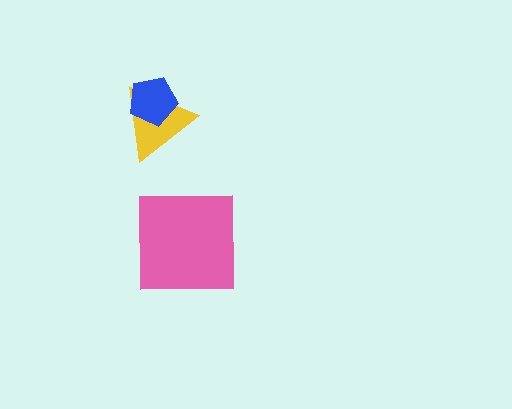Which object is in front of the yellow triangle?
The blue pentagon is in front of the yellow triangle.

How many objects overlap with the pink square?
0 objects overlap with the pink square.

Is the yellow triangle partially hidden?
Yes, it is partially covered by another shape.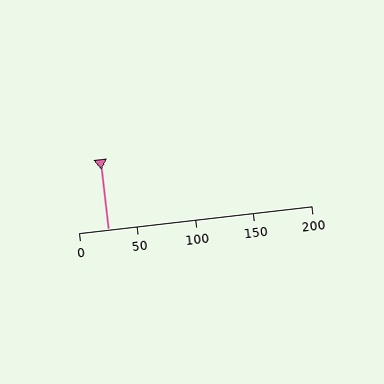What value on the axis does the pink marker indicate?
The marker indicates approximately 25.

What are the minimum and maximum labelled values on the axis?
The axis runs from 0 to 200.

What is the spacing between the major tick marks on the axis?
The major ticks are spaced 50 apart.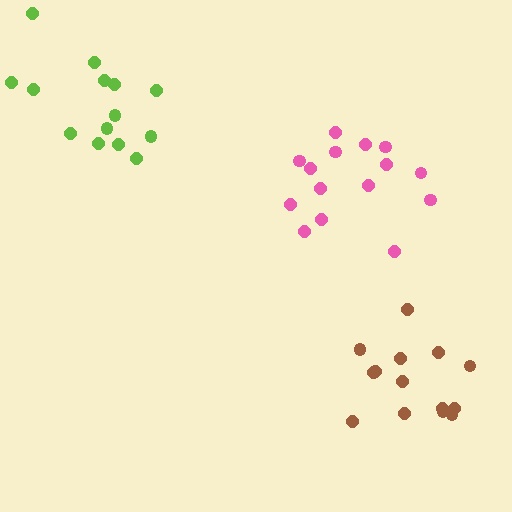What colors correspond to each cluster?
The clusters are colored: pink, brown, lime.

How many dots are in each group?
Group 1: 15 dots, Group 2: 14 dots, Group 3: 14 dots (43 total).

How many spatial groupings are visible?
There are 3 spatial groupings.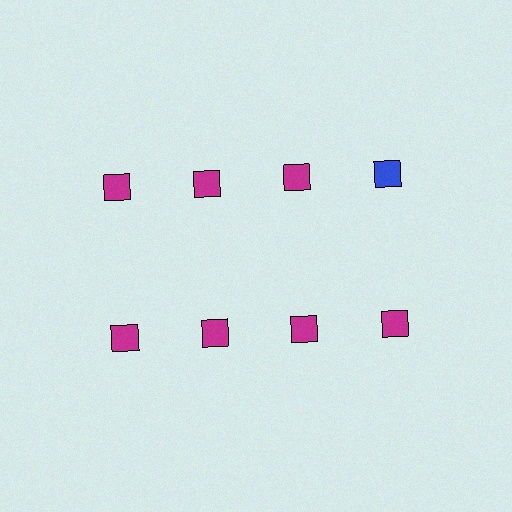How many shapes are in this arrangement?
There are 8 shapes arranged in a grid pattern.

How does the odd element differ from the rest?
It has a different color: blue instead of magenta.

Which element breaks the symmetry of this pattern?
The blue square in the top row, second from right column breaks the symmetry. All other shapes are magenta squares.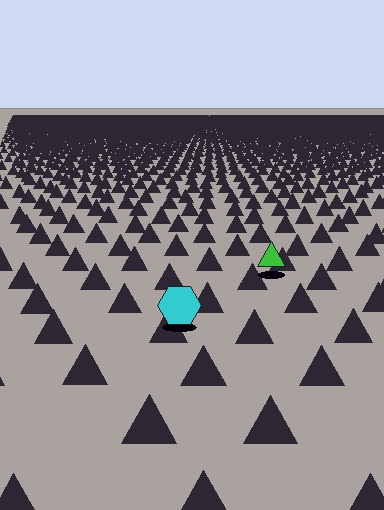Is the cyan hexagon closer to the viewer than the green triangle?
Yes. The cyan hexagon is closer — you can tell from the texture gradient: the ground texture is coarser near it.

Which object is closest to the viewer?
The cyan hexagon is closest. The texture marks near it are larger and more spread out.